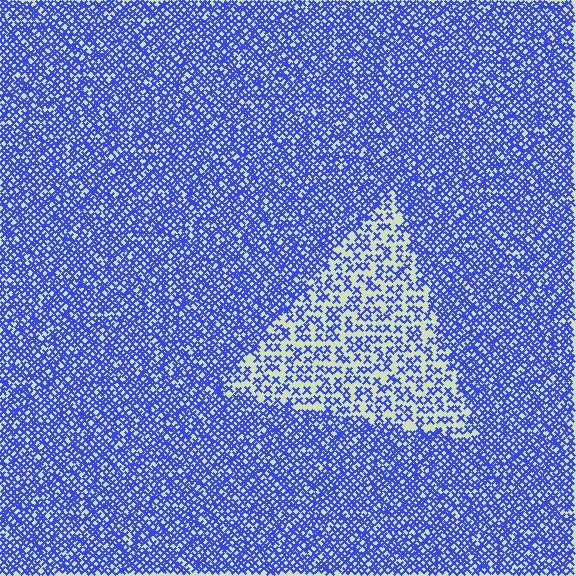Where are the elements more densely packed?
The elements are more densely packed outside the triangle boundary.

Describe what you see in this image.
The image contains small blue elements arranged at two different densities. A triangle-shaped region is visible where the elements are less densely packed than the surrounding area.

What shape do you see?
I see a triangle.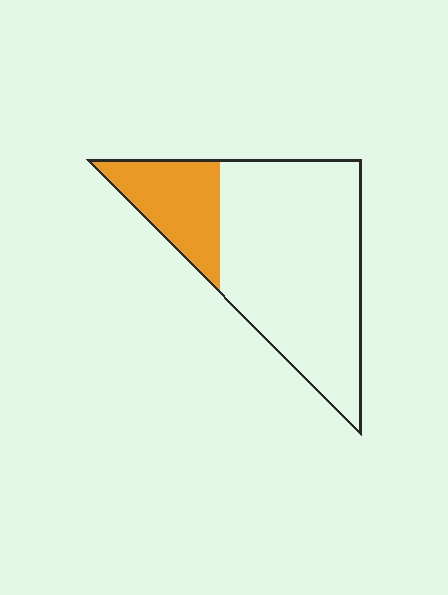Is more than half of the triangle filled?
No.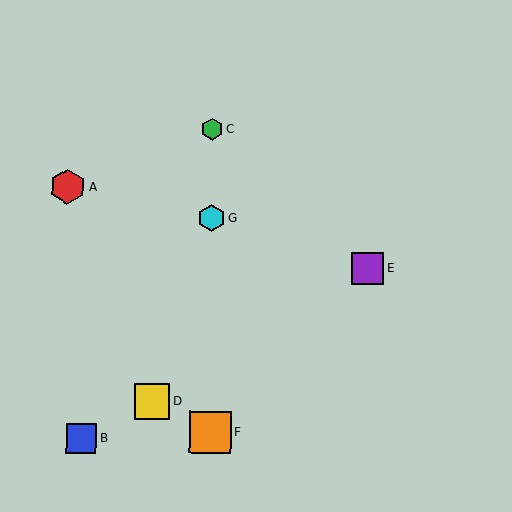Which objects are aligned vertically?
Objects C, F, G are aligned vertically.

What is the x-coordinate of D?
Object D is at x≈152.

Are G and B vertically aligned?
No, G is at x≈212 and B is at x≈81.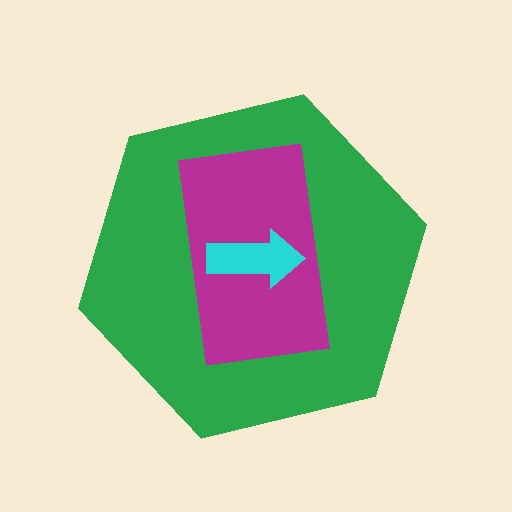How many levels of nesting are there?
3.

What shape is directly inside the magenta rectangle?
The cyan arrow.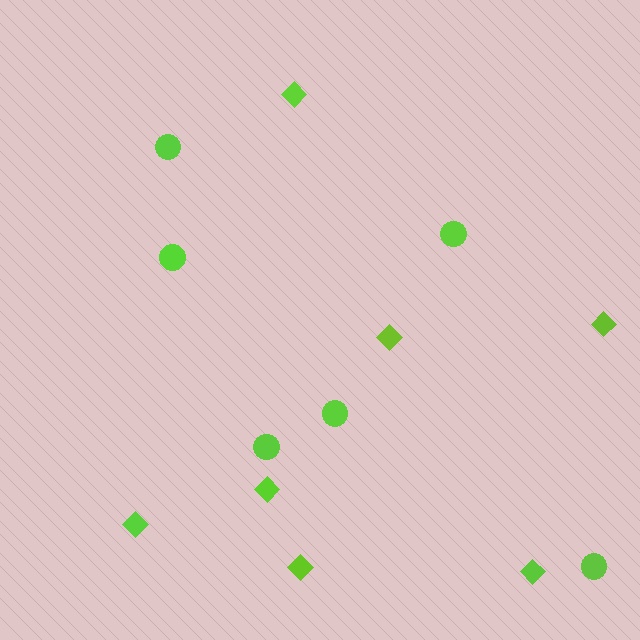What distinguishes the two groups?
There are 2 groups: one group of circles (6) and one group of diamonds (7).